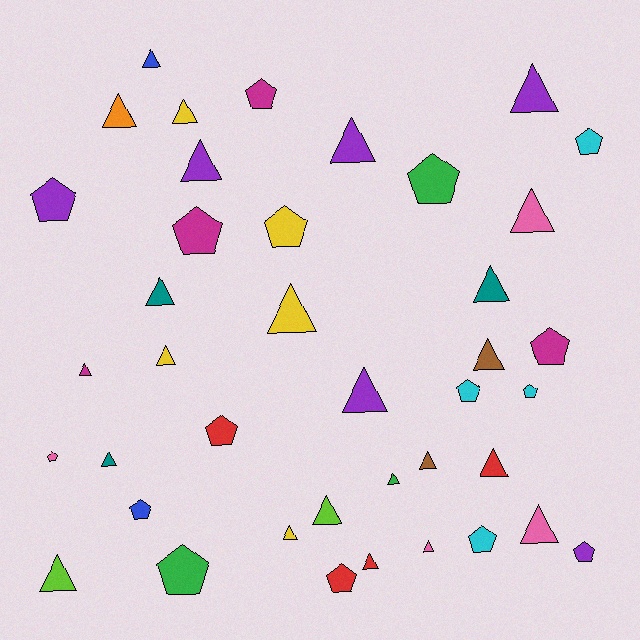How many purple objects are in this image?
There are 6 purple objects.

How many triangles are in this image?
There are 24 triangles.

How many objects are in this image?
There are 40 objects.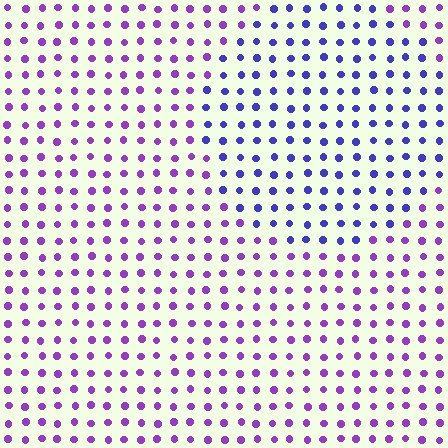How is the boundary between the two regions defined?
The boundary is defined purely by a slight shift in hue (about 38 degrees). Spacing, size, and orientation are identical on both sides.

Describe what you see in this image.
The image is filled with small purple elements in a uniform arrangement. A circle-shaped region is visible where the elements are tinted to a slightly different hue, forming a subtle color boundary.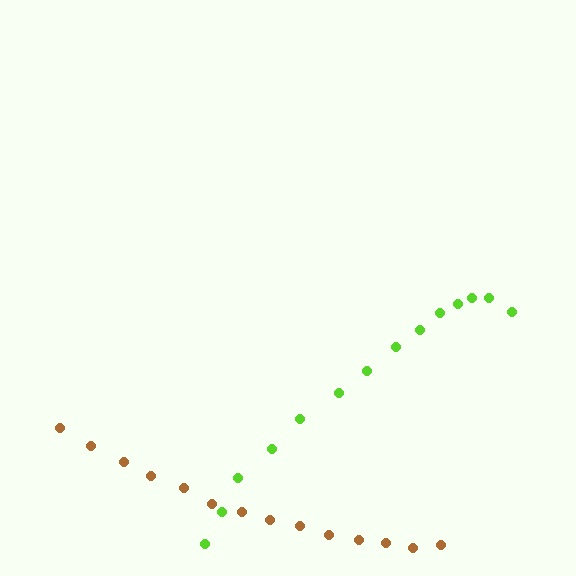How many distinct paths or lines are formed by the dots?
There are 2 distinct paths.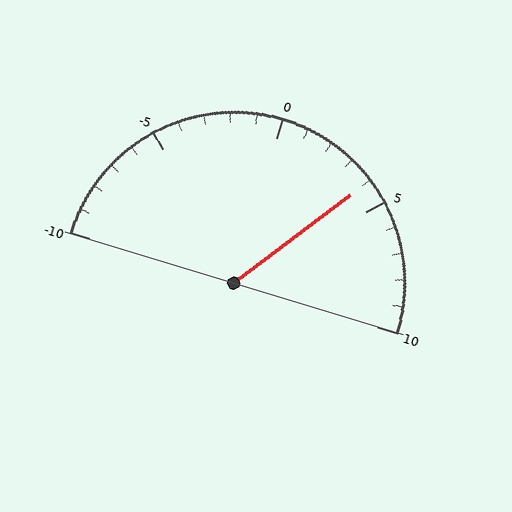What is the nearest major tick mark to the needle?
The nearest major tick mark is 5.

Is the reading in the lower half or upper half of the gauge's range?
The reading is in the upper half of the range (-10 to 10).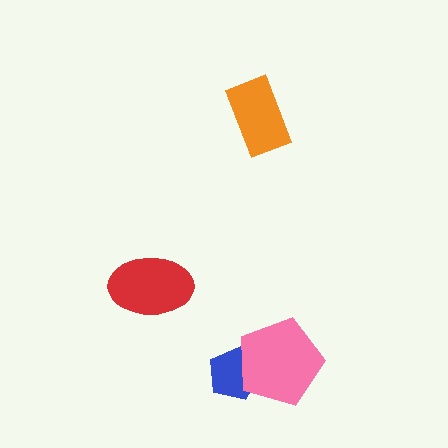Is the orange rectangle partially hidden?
No, no other shape covers it.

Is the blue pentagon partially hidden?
Yes, it is partially covered by another shape.